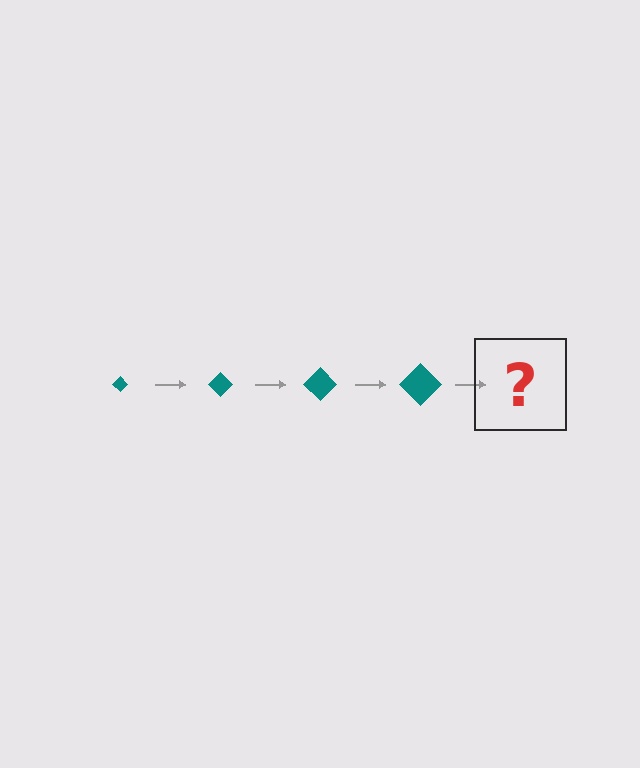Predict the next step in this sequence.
The next step is a teal diamond, larger than the previous one.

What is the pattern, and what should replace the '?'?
The pattern is that the diamond gets progressively larger each step. The '?' should be a teal diamond, larger than the previous one.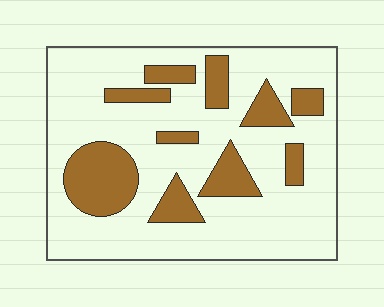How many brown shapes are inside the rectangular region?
10.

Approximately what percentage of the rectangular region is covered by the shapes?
Approximately 25%.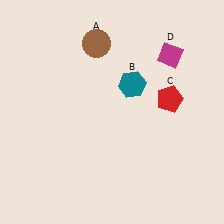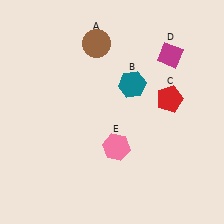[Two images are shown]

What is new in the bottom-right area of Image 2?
A pink hexagon (E) was added in the bottom-right area of Image 2.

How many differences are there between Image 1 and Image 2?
There is 1 difference between the two images.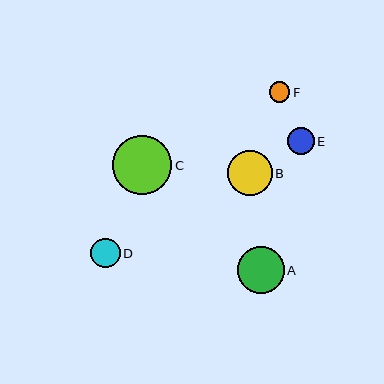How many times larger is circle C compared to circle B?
Circle C is approximately 1.3 times the size of circle B.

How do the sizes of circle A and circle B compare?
Circle A and circle B are approximately the same size.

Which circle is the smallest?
Circle F is the smallest with a size of approximately 20 pixels.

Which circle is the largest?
Circle C is the largest with a size of approximately 60 pixels.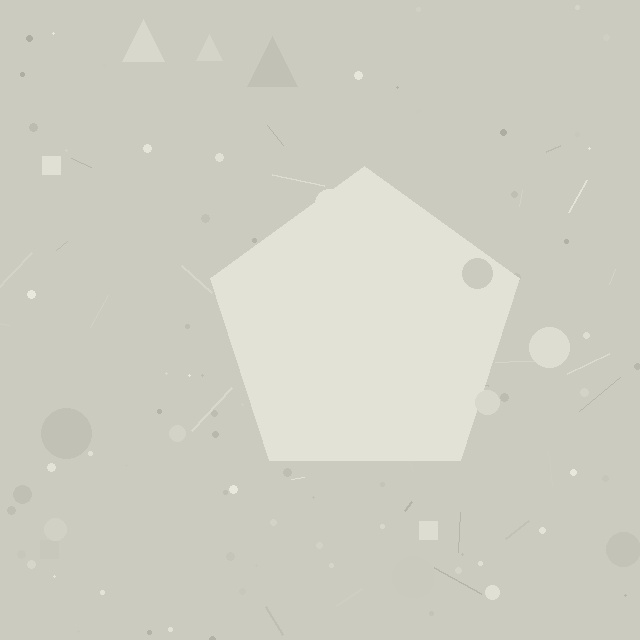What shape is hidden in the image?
A pentagon is hidden in the image.